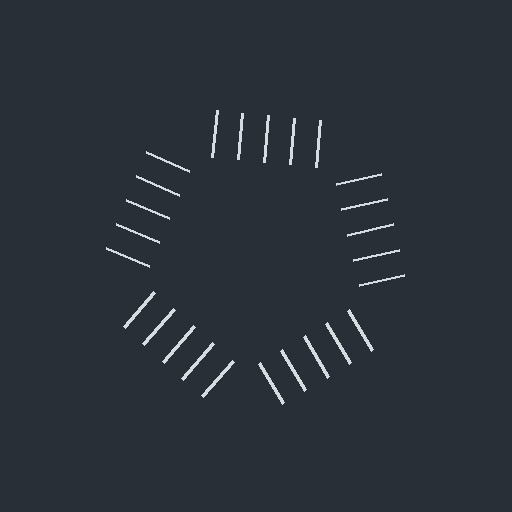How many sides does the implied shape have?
5 sides — the line-ends trace a pentagon.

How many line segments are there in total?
25 — 5 along each of the 5 edges.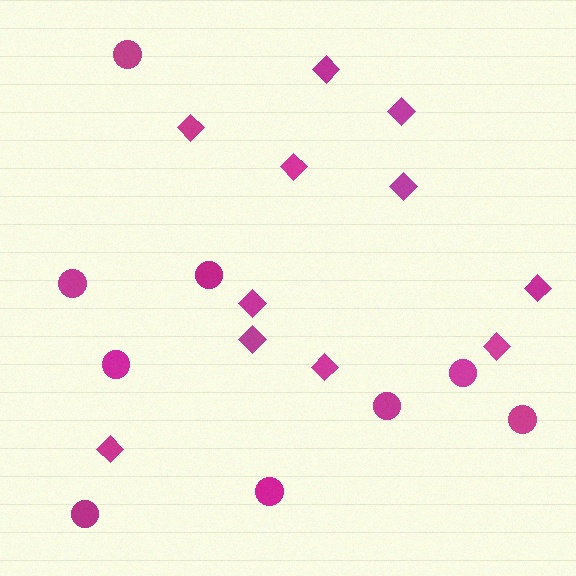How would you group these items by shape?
There are 2 groups: one group of circles (9) and one group of diamonds (11).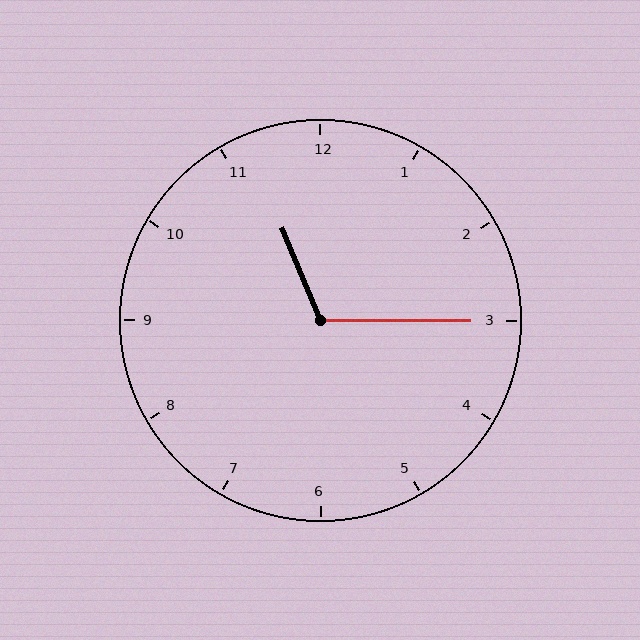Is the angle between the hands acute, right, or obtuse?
It is obtuse.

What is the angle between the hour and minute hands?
Approximately 112 degrees.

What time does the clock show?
11:15.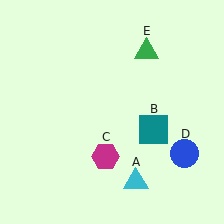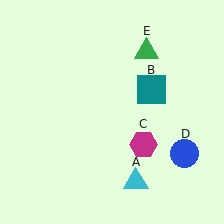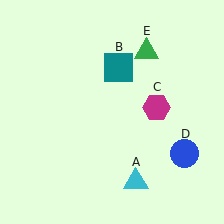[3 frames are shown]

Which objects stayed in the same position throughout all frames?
Cyan triangle (object A) and blue circle (object D) and green triangle (object E) remained stationary.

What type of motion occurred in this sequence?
The teal square (object B), magenta hexagon (object C) rotated counterclockwise around the center of the scene.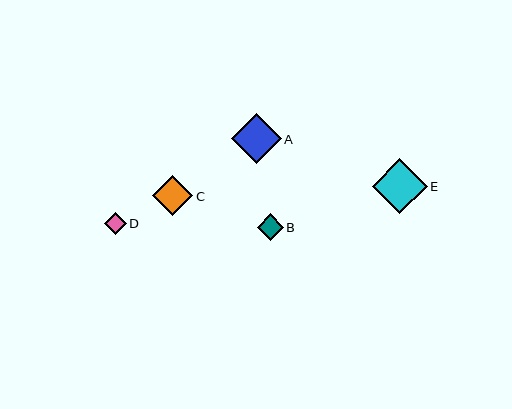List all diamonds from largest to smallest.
From largest to smallest: E, A, C, B, D.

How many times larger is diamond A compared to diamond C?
Diamond A is approximately 1.2 times the size of diamond C.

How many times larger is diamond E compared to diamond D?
Diamond E is approximately 2.5 times the size of diamond D.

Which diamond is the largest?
Diamond E is the largest with a size of approximately 55 pixels.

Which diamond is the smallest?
Diamond D is the smallest with a size of approximately 22 pixels.